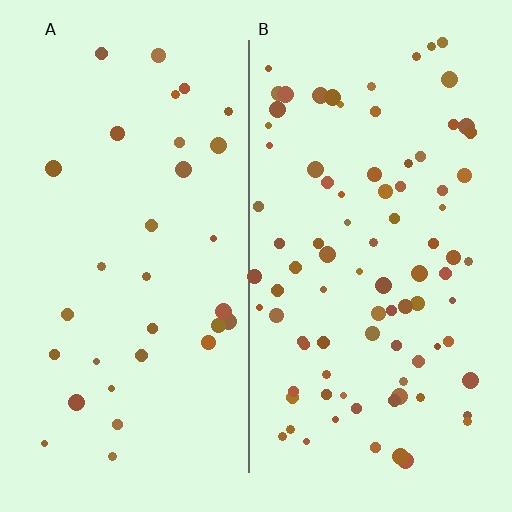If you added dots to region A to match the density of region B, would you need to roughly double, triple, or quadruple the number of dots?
Approximately triple.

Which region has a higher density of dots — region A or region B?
B (the right).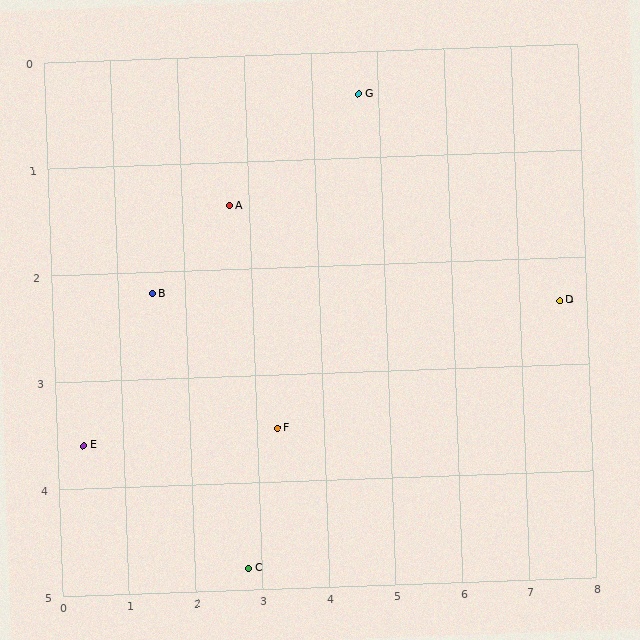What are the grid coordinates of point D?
Point D is at approximately (7.6, 2.4).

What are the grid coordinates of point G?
Point G is at approximately (4.7, 0.4).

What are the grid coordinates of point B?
Point B is at approximately (1.5, 2.2).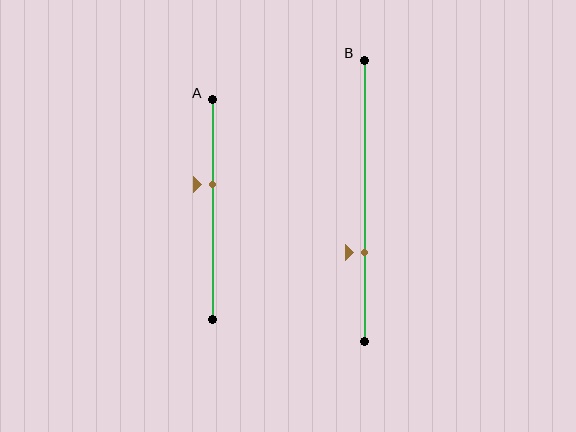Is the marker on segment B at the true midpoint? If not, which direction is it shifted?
No, the marker on segment B is shifted downward by about 18% of the segment length.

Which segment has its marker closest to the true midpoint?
Segment A has its marker closest to the true midpoint.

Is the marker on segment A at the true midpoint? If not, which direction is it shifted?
No, the marker on segment A is shifted upward by about 11% of the segment length.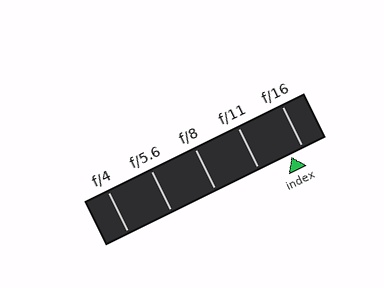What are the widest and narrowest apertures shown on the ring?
The widest aperture shown is f/4 and the narrowest is f/16.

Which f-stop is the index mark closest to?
The index mark is closest to f/16.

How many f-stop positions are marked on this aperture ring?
There are 5 f-stop positions marked.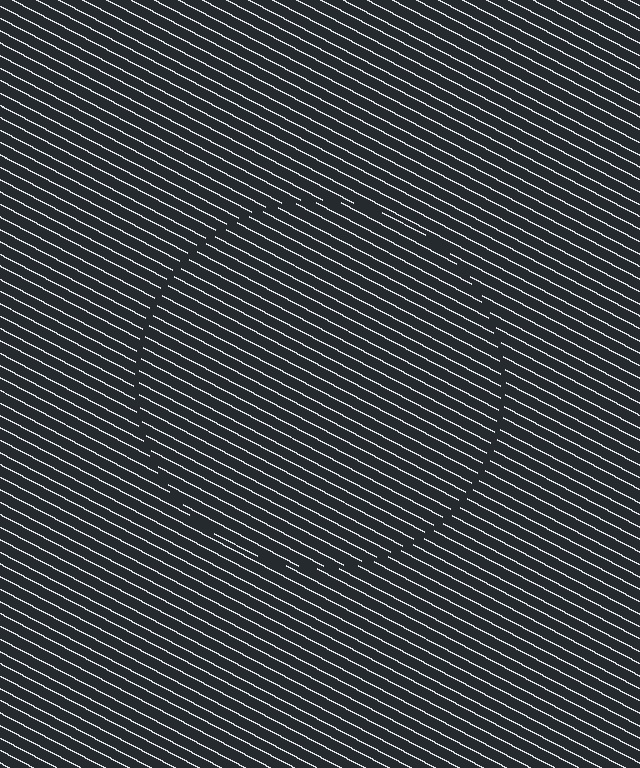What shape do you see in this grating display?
An illusory circle. The interior of the shape contains the same grating, shifted by half a period — the contour is defined by the phase discontinuity where line-ends from the inner and outer gratings abut.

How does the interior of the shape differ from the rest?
The interior of the shape contains the same grating, shifted by half a period — the contour is defined by the phase discontinuity where line-ends from the inner and outer gratings abut.